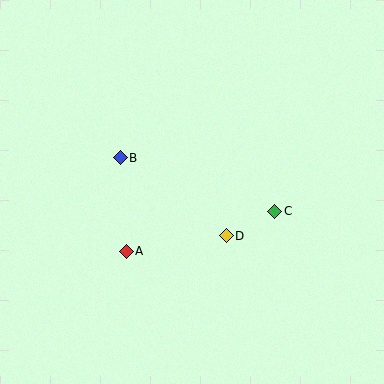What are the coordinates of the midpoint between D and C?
The midpoint between D and C is at (250, 223).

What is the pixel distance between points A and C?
The distance between A and C is 154 pixels.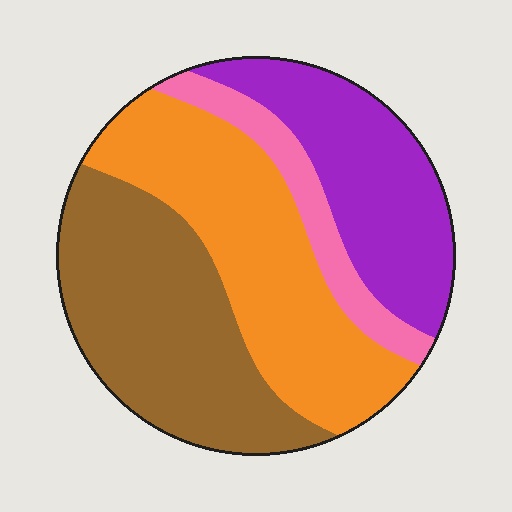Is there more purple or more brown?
Brown.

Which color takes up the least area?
Pink, at roughly 10%.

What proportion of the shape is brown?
Brown covers 33% of the shape.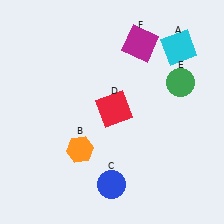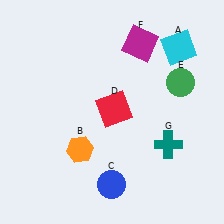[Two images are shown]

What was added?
A teal cross (G) was added in Image 2.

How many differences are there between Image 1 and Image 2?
There is 1 difference between the two images.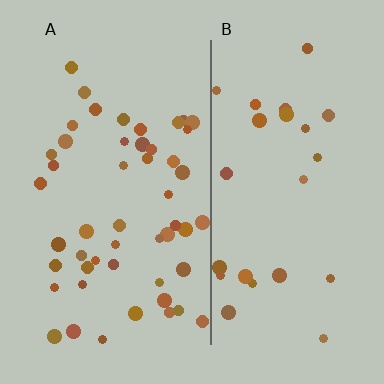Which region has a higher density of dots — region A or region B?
A (the left).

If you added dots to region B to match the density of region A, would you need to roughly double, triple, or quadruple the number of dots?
Approximately double.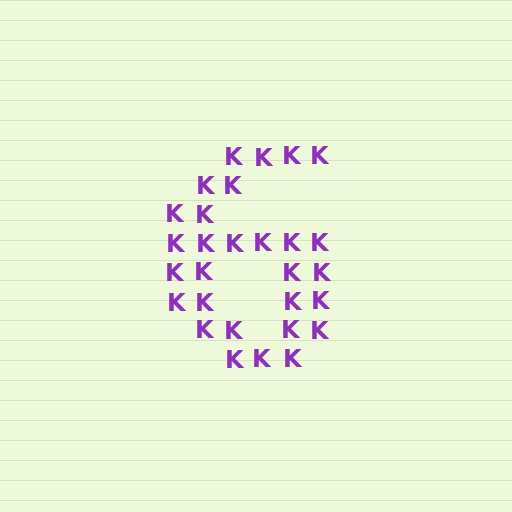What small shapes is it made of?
It is made of small letter K's.